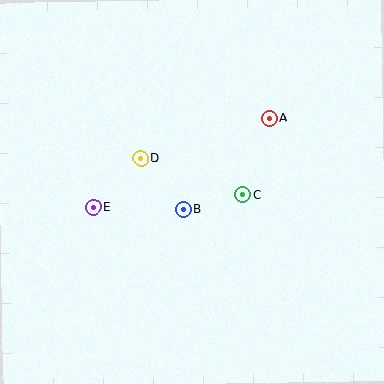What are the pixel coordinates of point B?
Point B is at (184, 209).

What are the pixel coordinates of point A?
Point A is at (269, 118).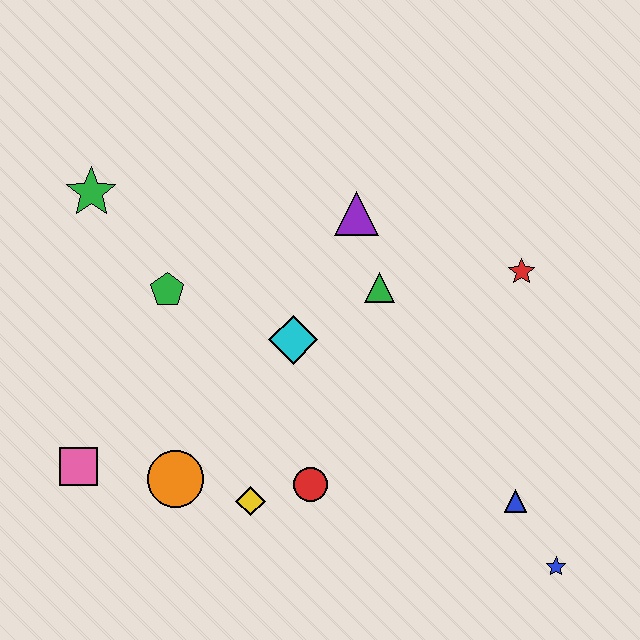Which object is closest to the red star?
The green triangle is closest to the red star.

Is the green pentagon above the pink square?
Yes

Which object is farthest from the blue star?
The green star is farthest from the blue star.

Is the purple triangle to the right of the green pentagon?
Yes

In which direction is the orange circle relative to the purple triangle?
The orange circle is below the purple triangle.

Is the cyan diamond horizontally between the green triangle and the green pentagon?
Yes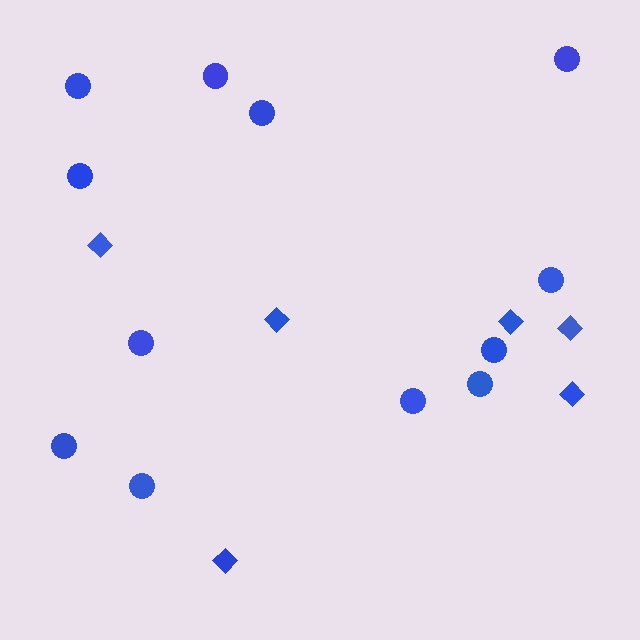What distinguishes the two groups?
There are 2 groups: one group of circles (12) and one group of diamonds (6).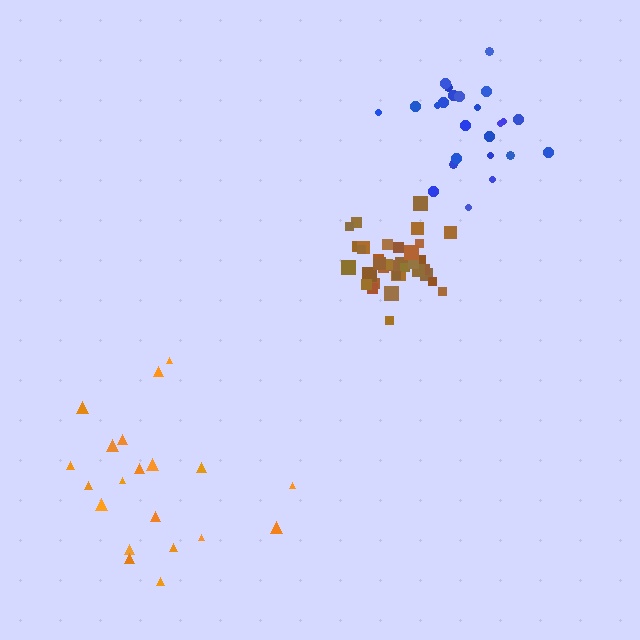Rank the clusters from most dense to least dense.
brown, blue, orange.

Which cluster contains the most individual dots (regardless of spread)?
Brown (35).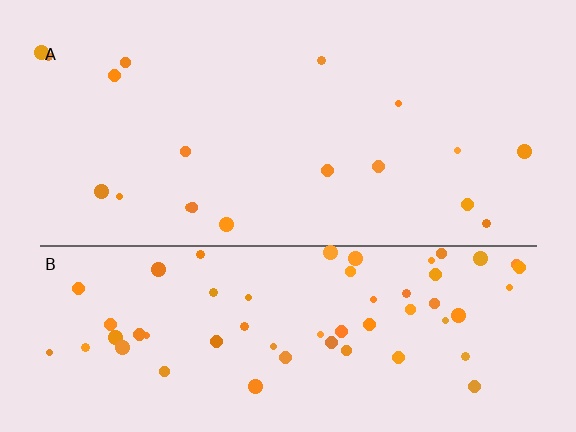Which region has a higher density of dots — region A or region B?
B (the bottom).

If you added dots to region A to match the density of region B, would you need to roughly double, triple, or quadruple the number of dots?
Approximately triple.